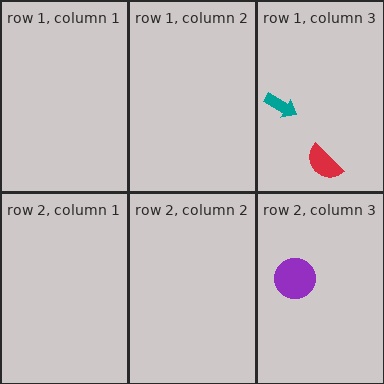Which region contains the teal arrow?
The row 1, column 3 region.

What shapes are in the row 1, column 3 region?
The red semicircle, the teal arrow.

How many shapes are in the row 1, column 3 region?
2.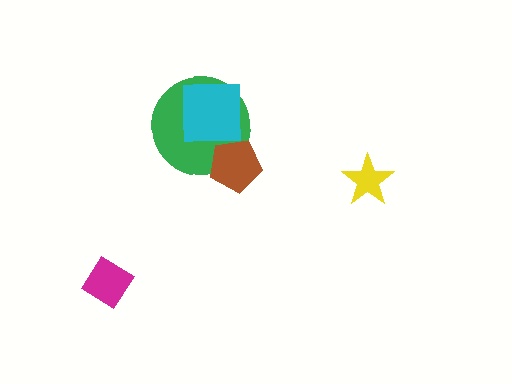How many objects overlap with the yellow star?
0 objects overlap with the yellow star.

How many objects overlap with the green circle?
2 objects overlap with the green circle.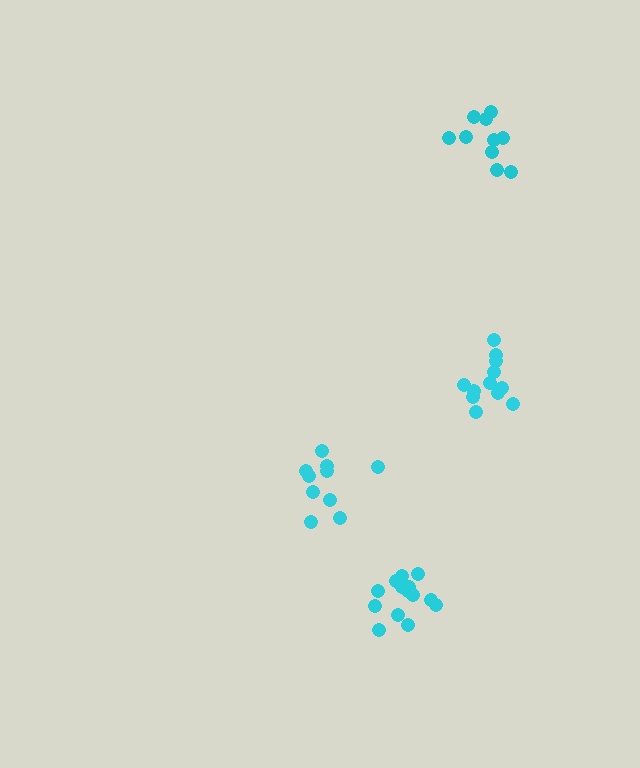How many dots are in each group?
Group 1: 15 dots, Group 2: 10 dots, Group 3: 12 dots, Group 4: 10 dots (47 total).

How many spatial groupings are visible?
There are 4 spatial groupings.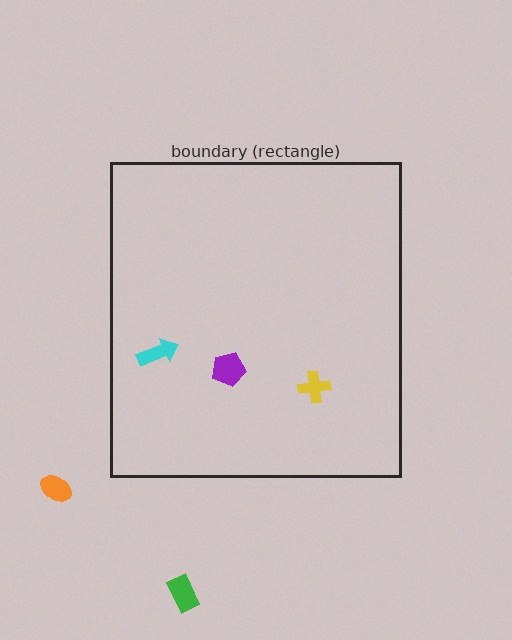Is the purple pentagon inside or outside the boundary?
Inside.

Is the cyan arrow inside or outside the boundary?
Inside.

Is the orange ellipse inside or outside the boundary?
Outside.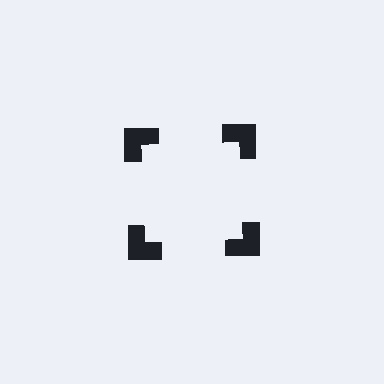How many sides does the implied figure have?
4 sides.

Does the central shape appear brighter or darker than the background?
It typically appears slightly brighter than the background, even though no actual brightness change is drawn.